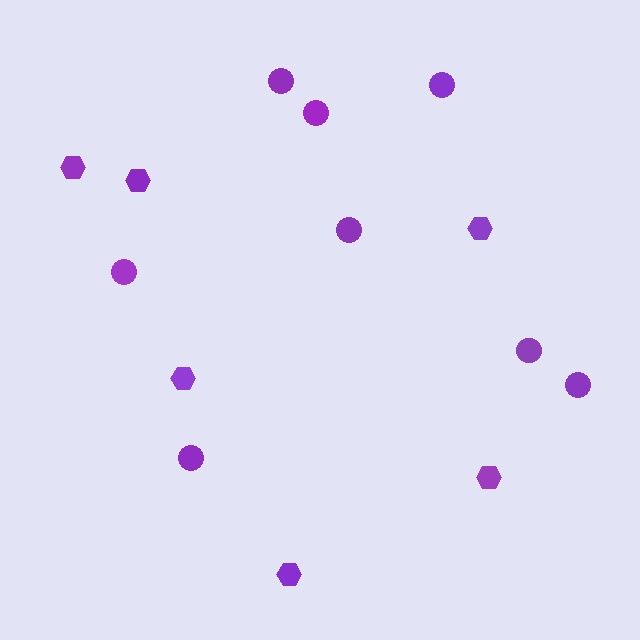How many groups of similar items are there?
There are 2 groups: one group of circles (8) and one group of hexagons (6).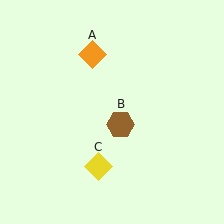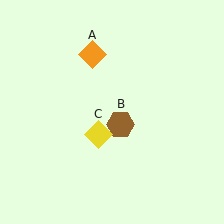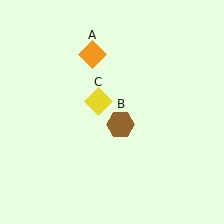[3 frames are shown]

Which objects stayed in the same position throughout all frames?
Orange diamond (object A) and brown hexagon (object B) remained stationary.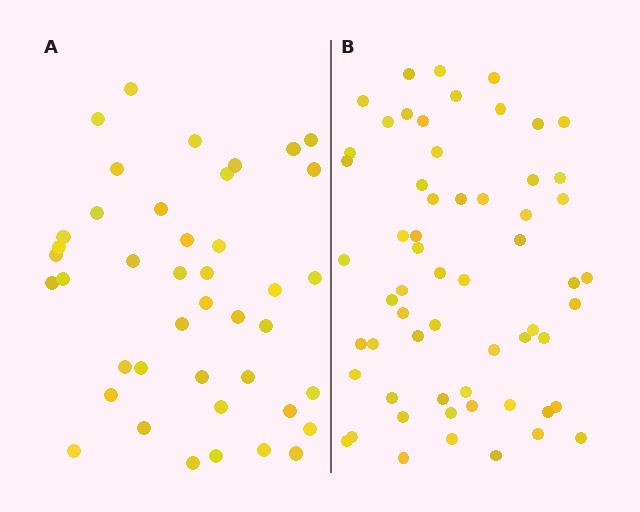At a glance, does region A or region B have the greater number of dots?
Region B (the right region) has more dots.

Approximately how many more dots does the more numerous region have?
Region B has approximately 20 more dots than region A.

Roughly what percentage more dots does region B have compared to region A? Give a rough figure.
About 45% more.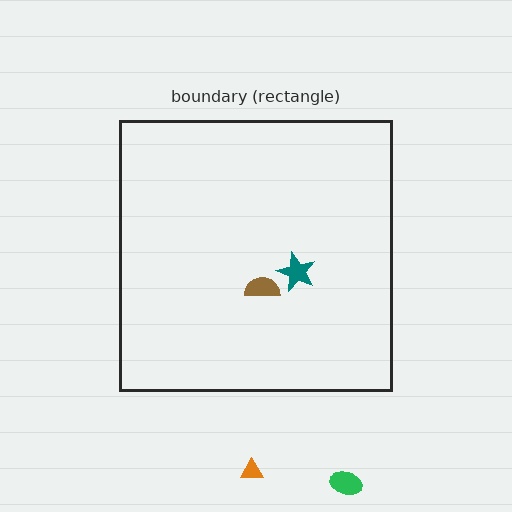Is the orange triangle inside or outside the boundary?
Outside.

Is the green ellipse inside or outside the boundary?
Outside.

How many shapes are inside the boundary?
2 inside, 2 outside.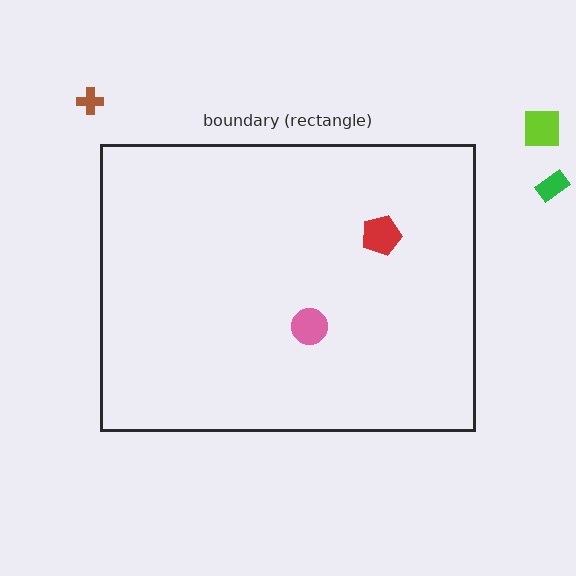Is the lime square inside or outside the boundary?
Outside.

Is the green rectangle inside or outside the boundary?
Outside.